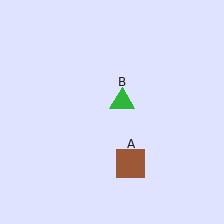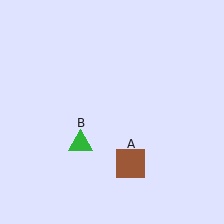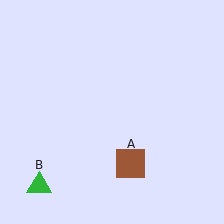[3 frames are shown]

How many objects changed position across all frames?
1 object changed position: green triangle (object B).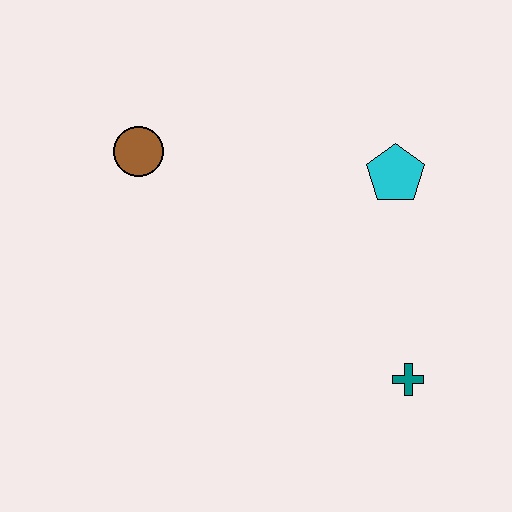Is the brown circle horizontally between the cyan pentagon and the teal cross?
No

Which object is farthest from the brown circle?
The teal cross is farthest from the brown circle.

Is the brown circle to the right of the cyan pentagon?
No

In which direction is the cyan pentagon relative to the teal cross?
The cyan pentagon is above the teal cross.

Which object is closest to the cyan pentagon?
The teal cross is closest to the cyan pentagon.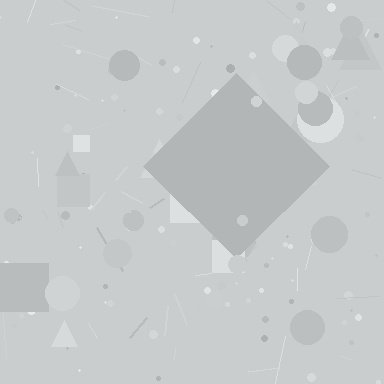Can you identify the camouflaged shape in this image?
The camouflaged shape is a diamond.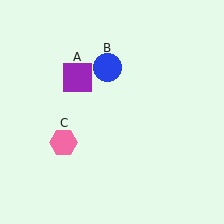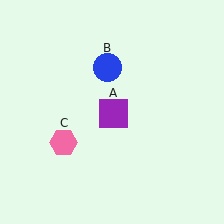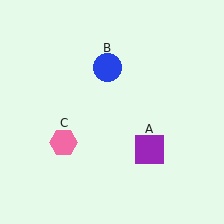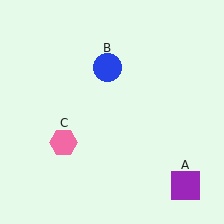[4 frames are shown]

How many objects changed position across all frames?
1 object changed position: purple square (object A).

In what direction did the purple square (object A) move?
The purple square (object A) moved down and to the right.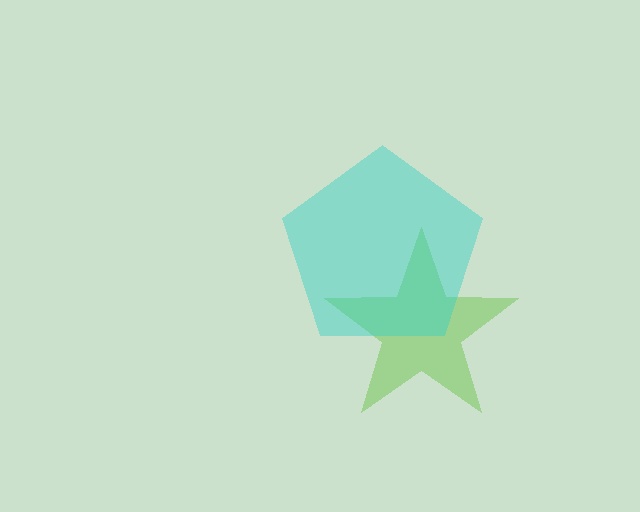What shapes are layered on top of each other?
The layered shapes are: a lime star, a cyan pentagon.